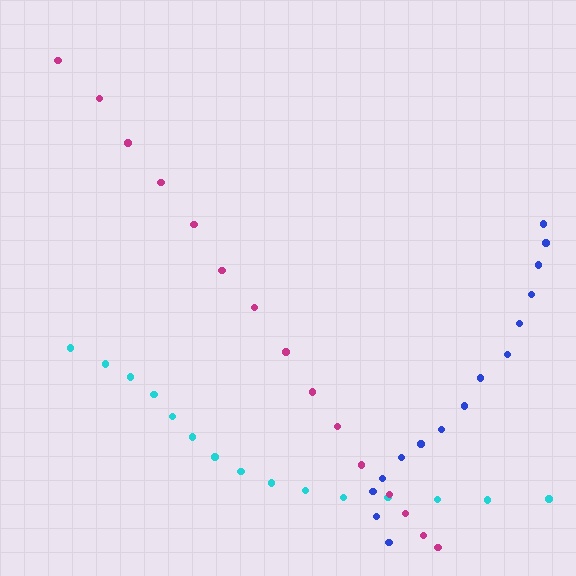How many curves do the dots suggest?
There are 3 distinct paths.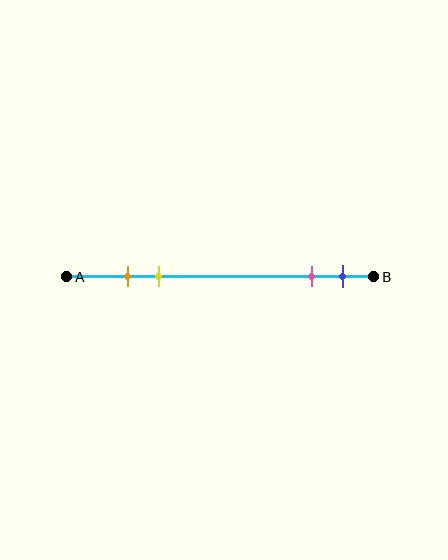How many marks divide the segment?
There are 4 marks dividing the segment.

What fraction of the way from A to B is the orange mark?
The orange mark is approximately 20% (0.2) of the way from A to B.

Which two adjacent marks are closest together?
The orange and yellow marks are the closest adjacent pair.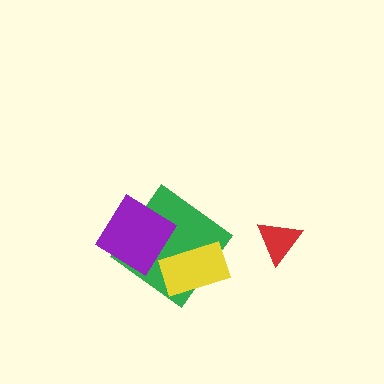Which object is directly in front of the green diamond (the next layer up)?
The yellow rectangle is directly in front of the green diamond.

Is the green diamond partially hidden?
Yes, it is partially covered by another shape.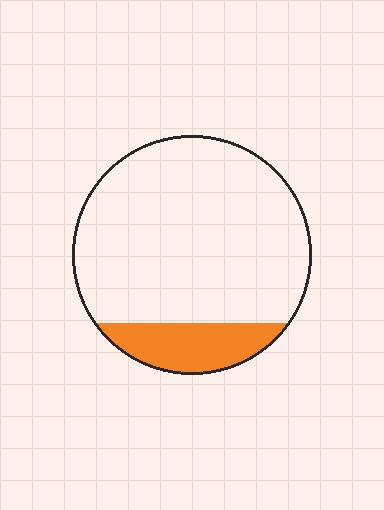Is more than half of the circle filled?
No.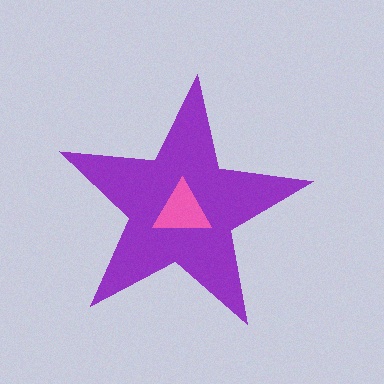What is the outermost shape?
The purple star.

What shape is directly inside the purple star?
The pink triangle.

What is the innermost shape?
The pink triangle.